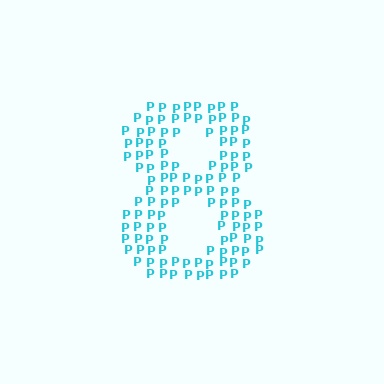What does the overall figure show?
The overall figure shows the digit 8.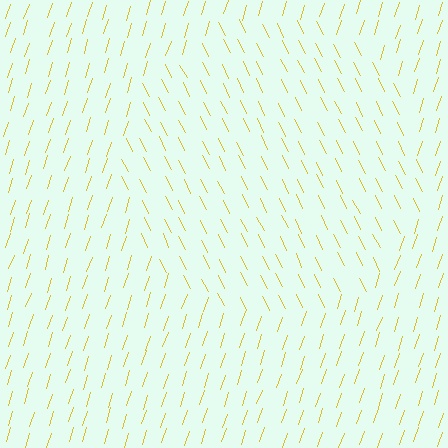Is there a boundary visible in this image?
Yes, there is a texture boundary formed by a change in line orientation.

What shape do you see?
I see a circle.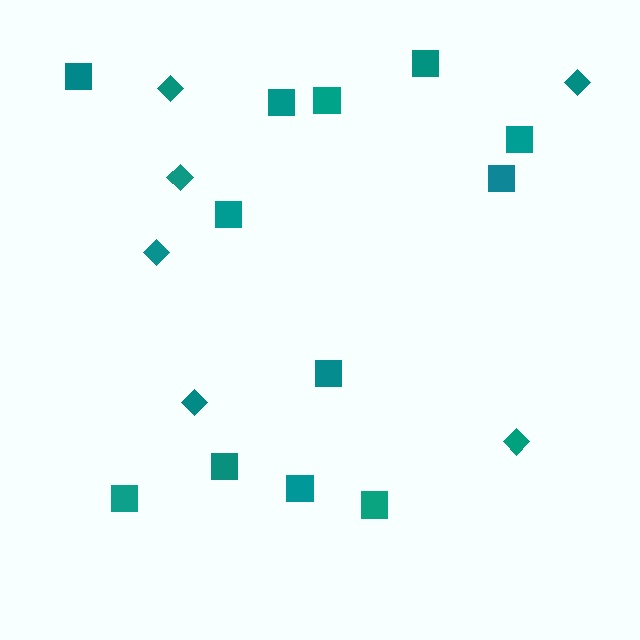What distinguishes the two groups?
There are 2 groups: one group of squares (12) and one group of diamonds (6).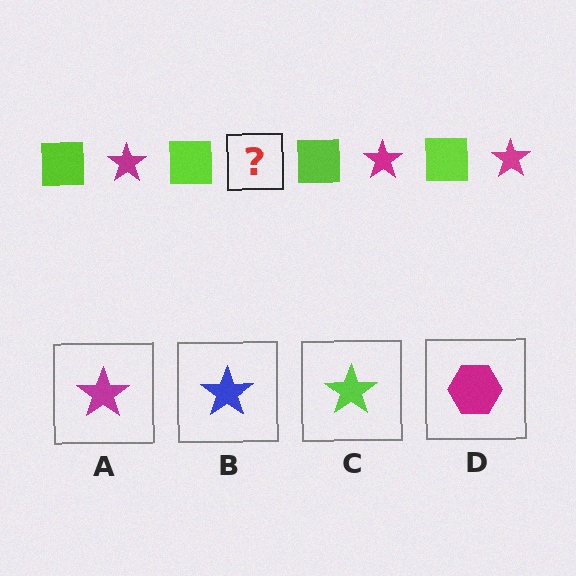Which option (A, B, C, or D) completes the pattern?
A.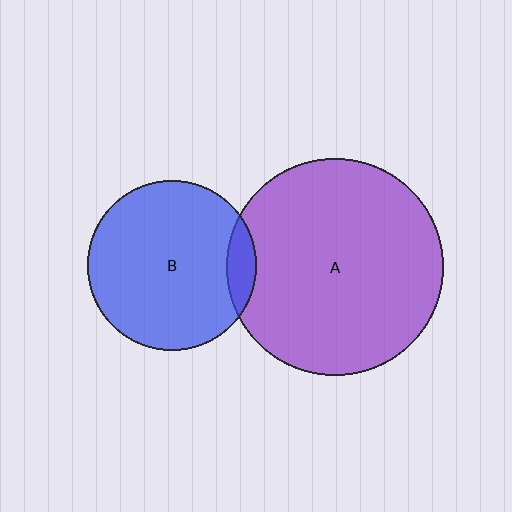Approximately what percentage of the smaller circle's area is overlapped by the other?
Approximately 10%.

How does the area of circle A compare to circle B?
Approximately 1.6 times.